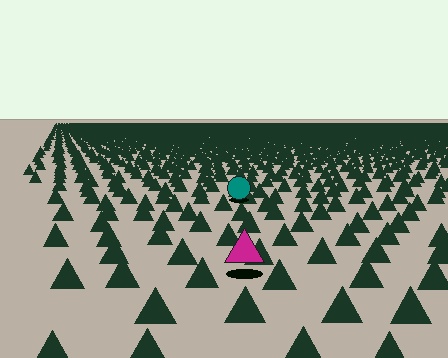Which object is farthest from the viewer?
The teal circle is farthest from the viewer. It appears smaller and the ground texture around it is denser.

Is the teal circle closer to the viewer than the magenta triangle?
No. The magenta triangle is closer — you can tell from the texture gradient: the ground texture is coarser near it.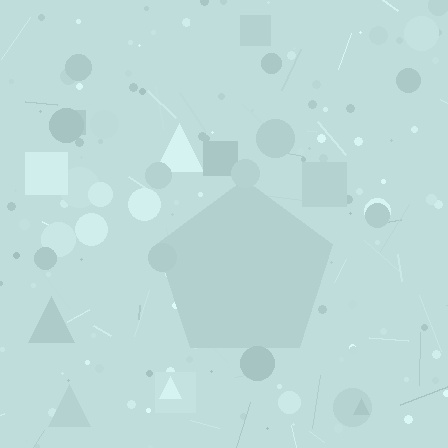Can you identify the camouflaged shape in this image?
The camouflaged shape is a pentagon.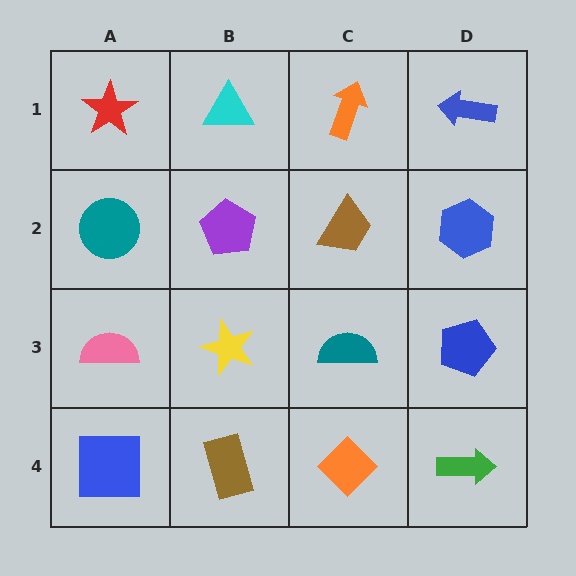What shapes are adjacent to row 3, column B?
A purple pentagon (row 2, column B), a brown rectangle (row 4, column B), a pink semicircle (row 3, column A), a teal semicircle (row 3, column C).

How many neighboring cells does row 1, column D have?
2.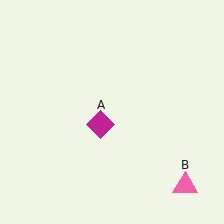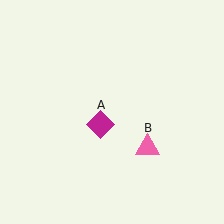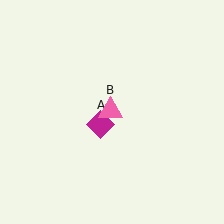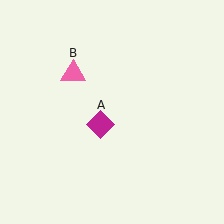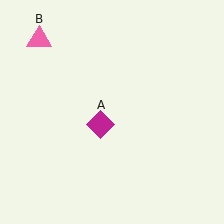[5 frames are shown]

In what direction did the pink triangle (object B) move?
The pink triangle (object B) moved up and to the left.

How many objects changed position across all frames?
1 object changed position: pink triangle (object B).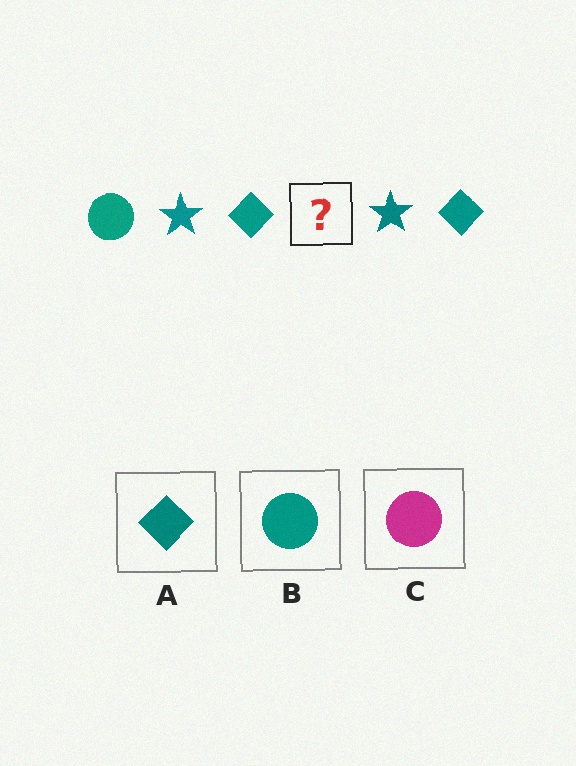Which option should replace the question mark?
Option B.